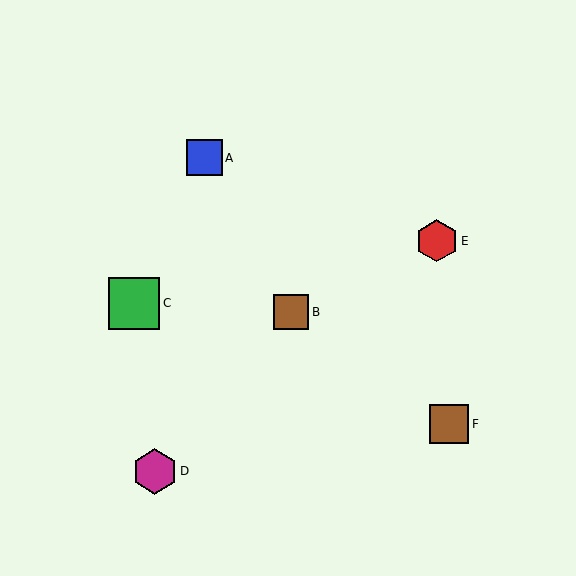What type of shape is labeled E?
Shape E is a red hexagon.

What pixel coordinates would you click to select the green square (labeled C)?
Click at (134, 303) to select the green square C.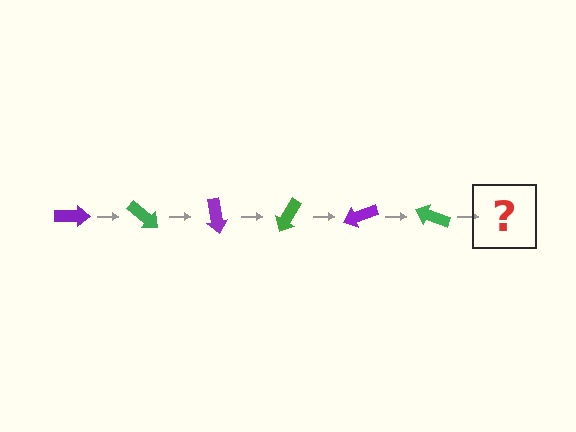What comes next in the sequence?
The next element should be a purple arrow, rotated 240 degrees from the start.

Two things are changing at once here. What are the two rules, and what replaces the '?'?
The two rules are that it rotates 40 degrees each step and the color cycles through purple and green. The '?' should be a purple arrow, rotated 240 degrees from the start.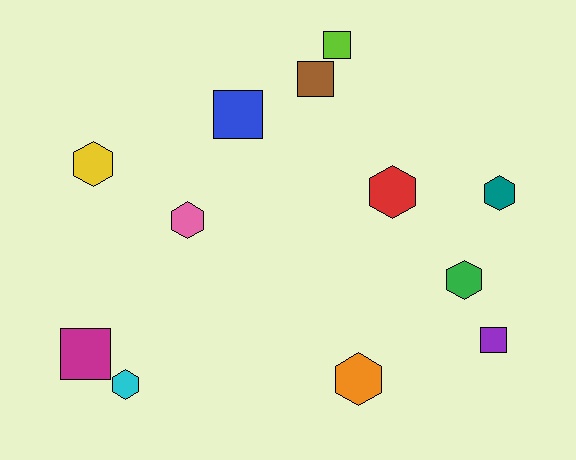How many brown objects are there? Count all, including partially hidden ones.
There is 1 brown object.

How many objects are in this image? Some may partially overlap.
There are 12 objects.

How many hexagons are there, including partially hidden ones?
There are 7 hexagons.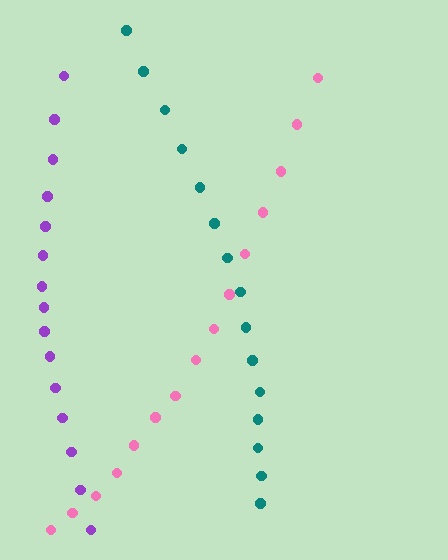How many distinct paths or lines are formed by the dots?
There are 3 distinct paths.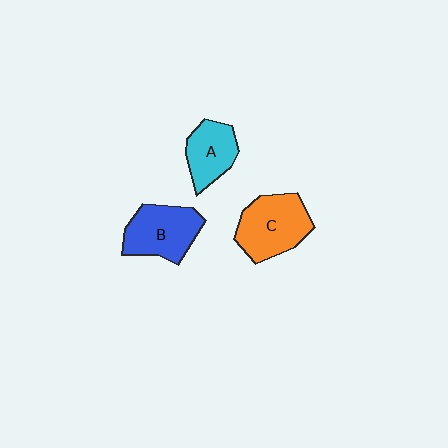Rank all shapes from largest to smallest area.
From largest to smallest: C (orange), B (blue), A (cyan).